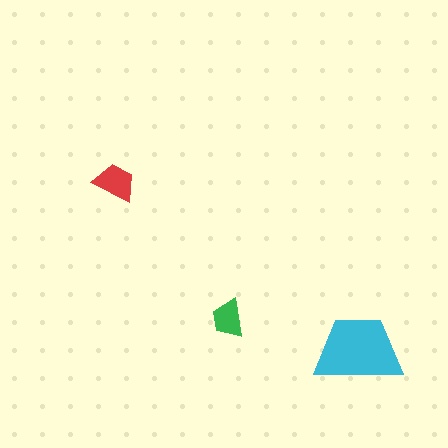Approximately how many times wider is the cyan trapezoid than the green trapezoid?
About 2.5 times wider.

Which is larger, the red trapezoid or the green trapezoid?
The red one.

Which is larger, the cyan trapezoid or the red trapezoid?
The cyan one.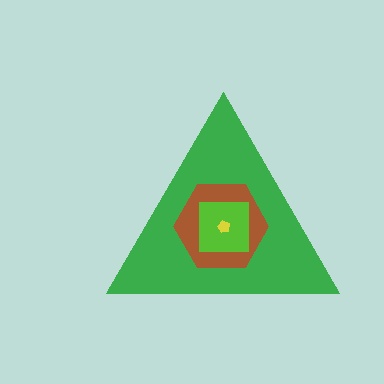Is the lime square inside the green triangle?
Yes.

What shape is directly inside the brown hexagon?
The lime square.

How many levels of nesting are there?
4.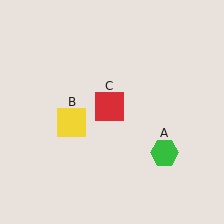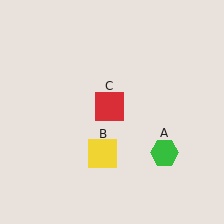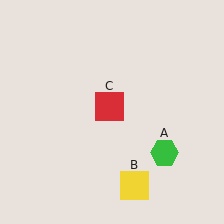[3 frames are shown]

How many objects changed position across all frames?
1 object changed position: yellow square (object B).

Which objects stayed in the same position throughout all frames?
Green hexagon (object A) and red square (object C) remained stationary.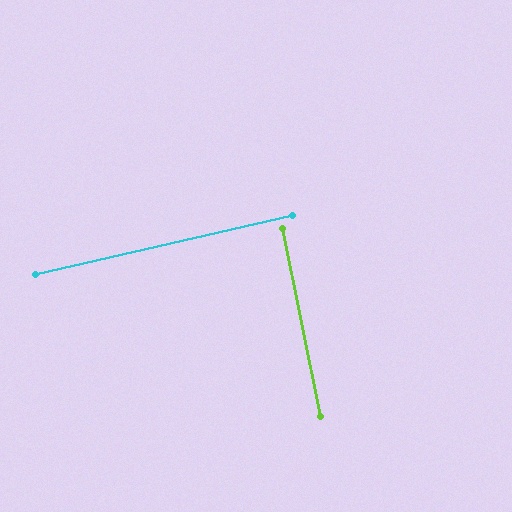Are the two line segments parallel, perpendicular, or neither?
Perpendicular — they meet at approximately 89°.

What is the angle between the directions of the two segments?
Approximately 89 degrees.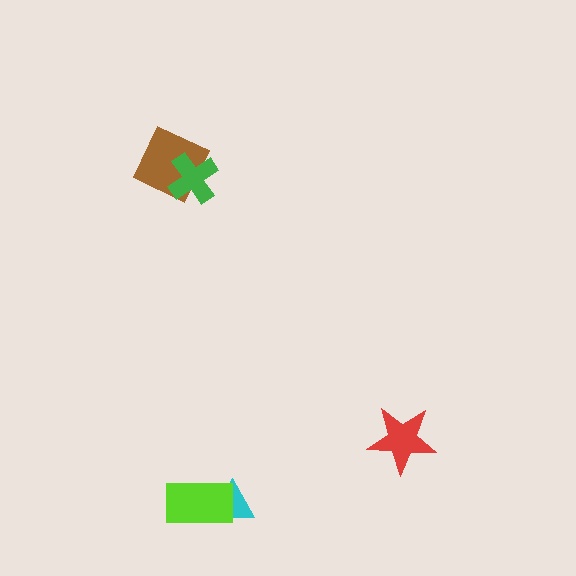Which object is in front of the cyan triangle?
The lime rectangle is in front of the cyan triangle.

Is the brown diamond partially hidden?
Yes, it is partially covered by another shape.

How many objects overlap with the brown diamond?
1 object overlaps with the brown diamond.